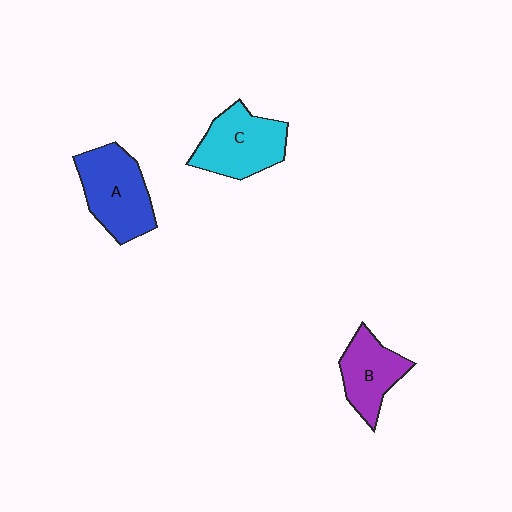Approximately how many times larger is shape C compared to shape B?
Approximately 1.3 times.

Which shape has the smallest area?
Shape B (purple).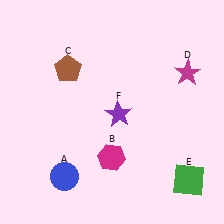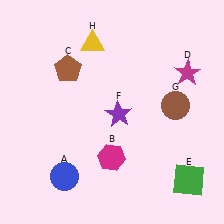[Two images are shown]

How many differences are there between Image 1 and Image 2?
There are 2 differences between the two images.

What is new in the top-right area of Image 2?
A brown circle (G) was added in the top-right area of Image 2.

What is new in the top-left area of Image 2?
A yellow triangle (H) was added in the top-left area of Image 2.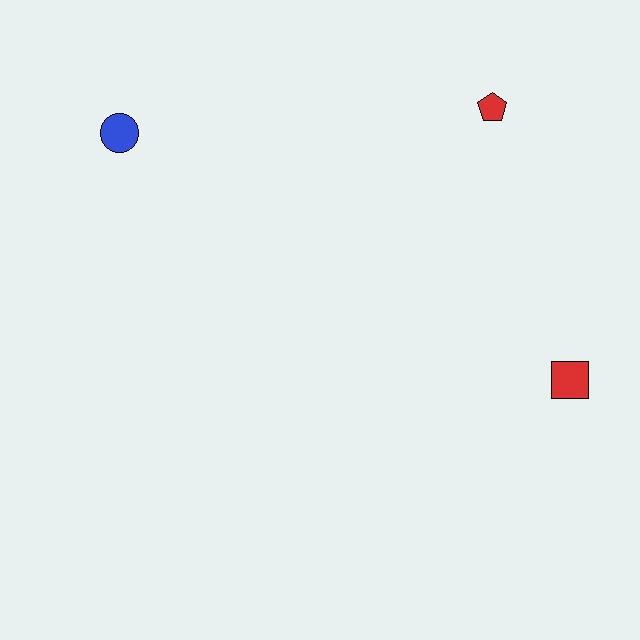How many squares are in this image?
There is 1 square.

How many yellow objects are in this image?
There are no yellow objects.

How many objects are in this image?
There are 3 objects.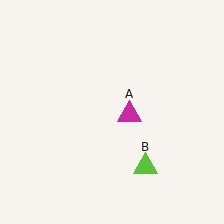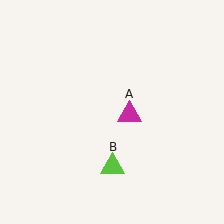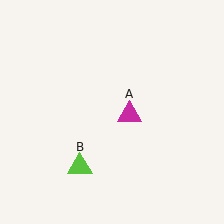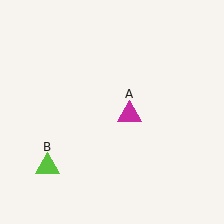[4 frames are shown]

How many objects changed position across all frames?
1 object changed position: lime triangle (object B).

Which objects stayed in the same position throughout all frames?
Magenta triangle (object A) remained stationary.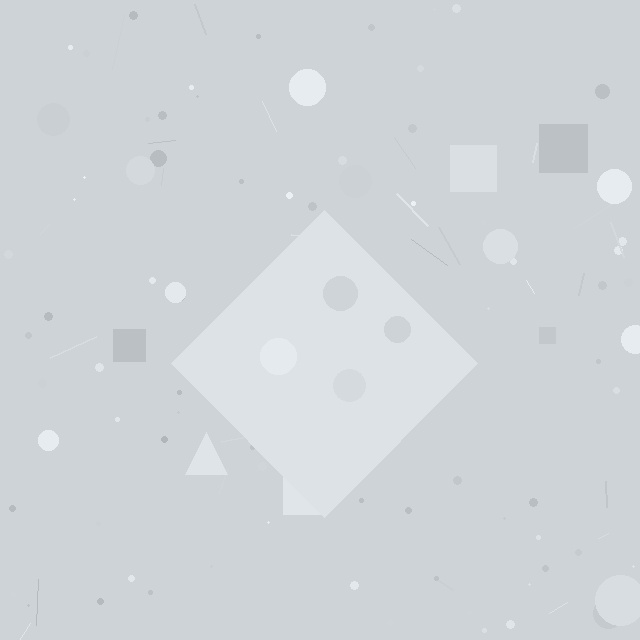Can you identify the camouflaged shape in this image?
The camouflaged shape is a diamond.